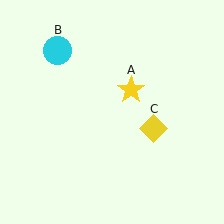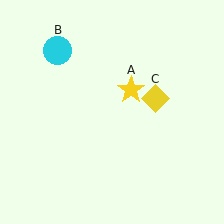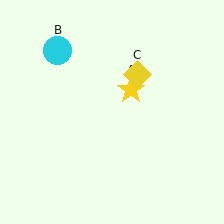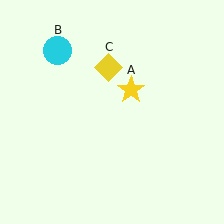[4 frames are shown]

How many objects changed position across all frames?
1 object changed position: yellow diamond (object C).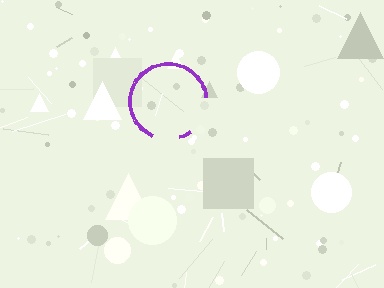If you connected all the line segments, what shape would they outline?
They would outline a circle.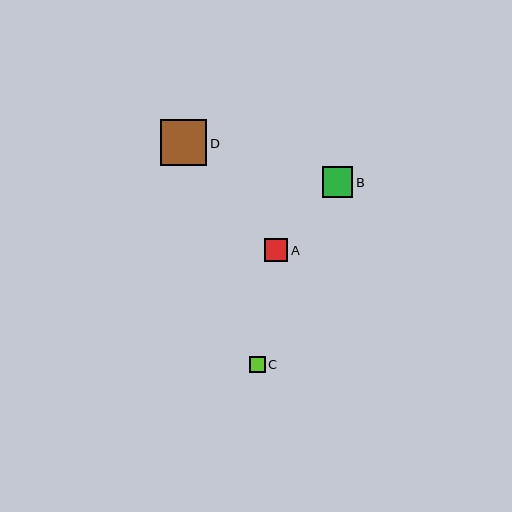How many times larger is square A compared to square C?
Square A is approximately 1.5 times the size of square C.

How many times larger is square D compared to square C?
Square D is approximately 2.9 times the size of square C.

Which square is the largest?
Square D is the largest with a size of approximately 47 pixels.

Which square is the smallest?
Square C is the smallest with a size of approximately 16 pixels.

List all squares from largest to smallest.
From largest to smallest: D, B, A, C.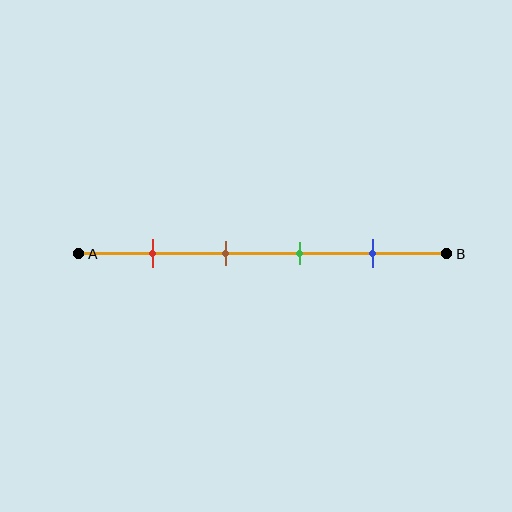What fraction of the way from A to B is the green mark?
The green mark is approximately 60% (0.6) of the way from A to B.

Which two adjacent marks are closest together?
The brown and green marks are the closest adjacent pair.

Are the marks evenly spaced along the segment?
Yes, the marks are approximately evenly spaced.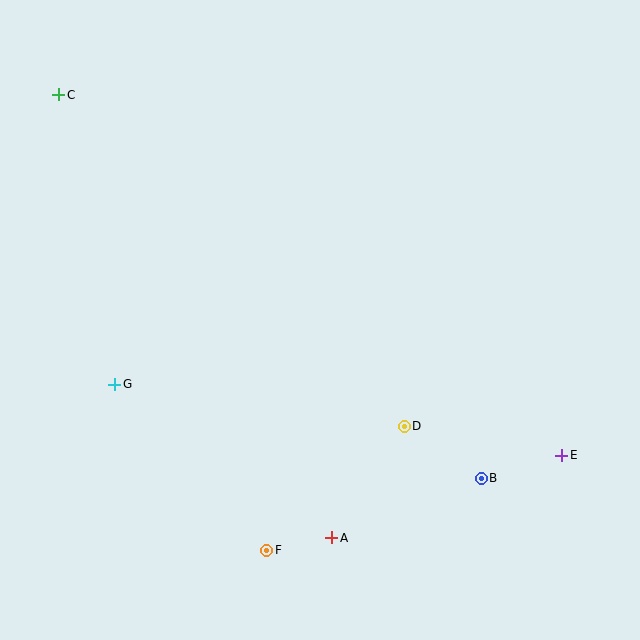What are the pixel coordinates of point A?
Point A is at (332, 538).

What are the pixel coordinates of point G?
Point G is at (115, 384).